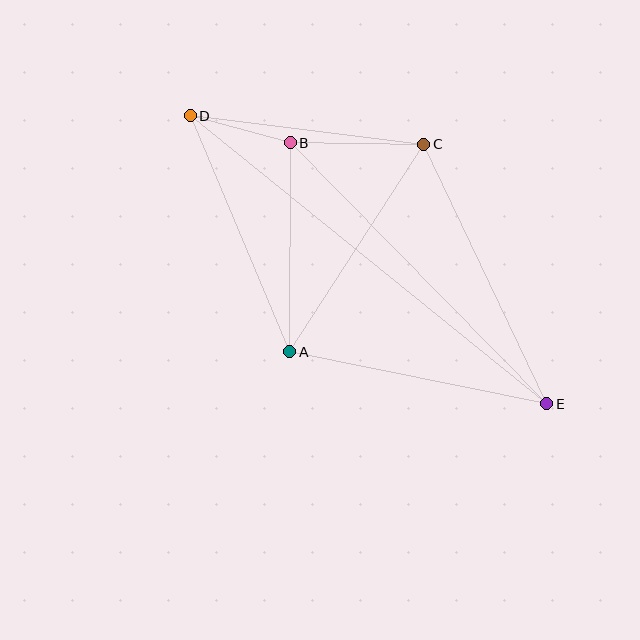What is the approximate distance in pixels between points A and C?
The distance between A and C is approximately 247 pixels.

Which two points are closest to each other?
Points B and D are closest to each other.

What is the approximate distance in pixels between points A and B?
The distance between A and B is approximately 209 pixels.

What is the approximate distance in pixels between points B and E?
The distance between B and E is approximately 366 pixels.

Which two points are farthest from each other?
Points D and E are farthest from each other.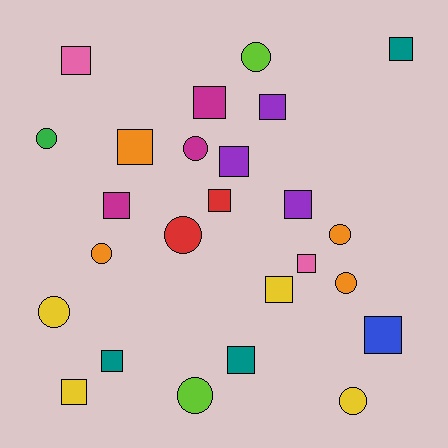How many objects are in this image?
There are 25 objects.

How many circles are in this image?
There are 10 circles.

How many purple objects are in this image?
There are 3 purple objects.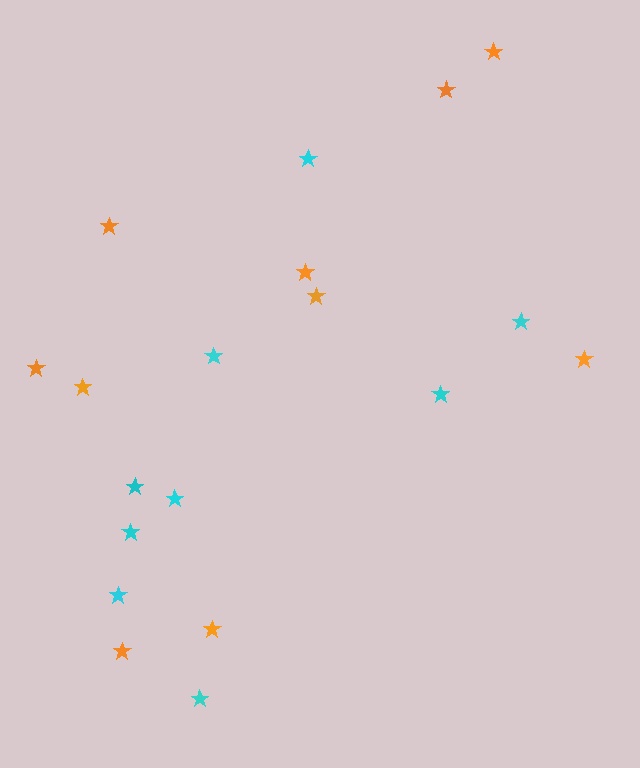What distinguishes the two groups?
There are 2 groups: one group of orange stars (10) and one group of cyan stars (9).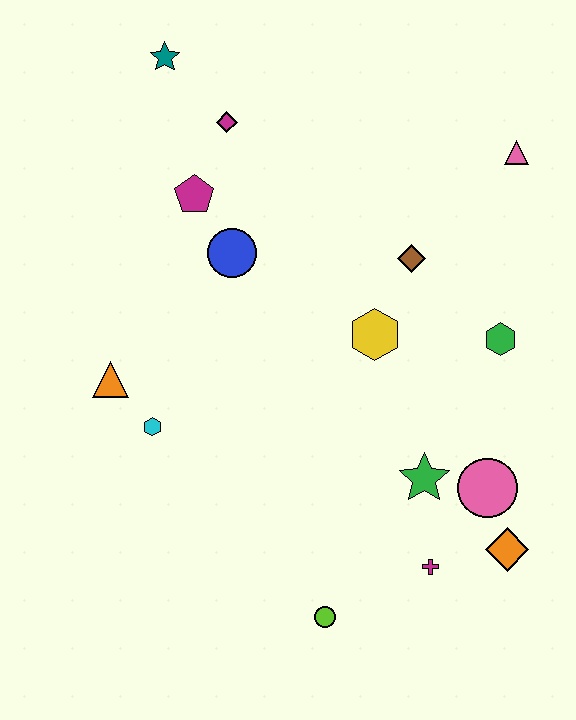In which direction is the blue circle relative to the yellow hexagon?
The blue circle is to the left of the yellow hexagon.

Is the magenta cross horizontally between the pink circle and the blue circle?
Yes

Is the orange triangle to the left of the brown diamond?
Yes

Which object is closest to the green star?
The pink circle is closest to the green star.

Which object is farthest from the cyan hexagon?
The pink triangle is farthest from the cyan hexagon.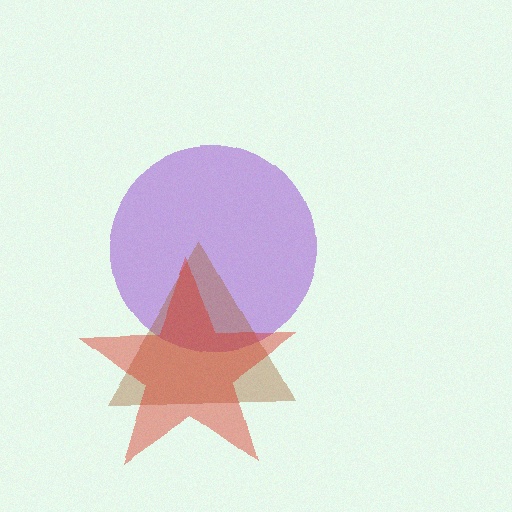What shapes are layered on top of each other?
The layered shapes are: a purple circle, a brown triangle, a red star.